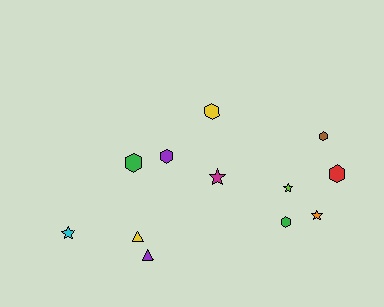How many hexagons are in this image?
There are 6 hexagons.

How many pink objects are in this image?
There are no pink objects.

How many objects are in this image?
There are 12 objects.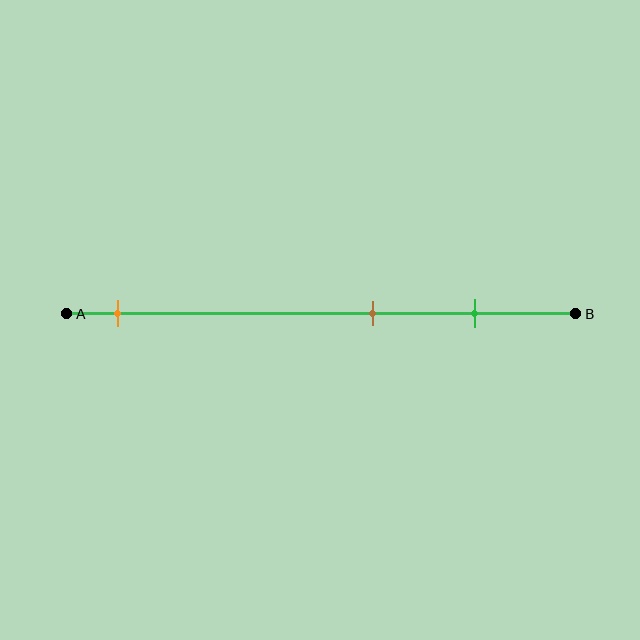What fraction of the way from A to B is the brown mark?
The brown mark is approximately 60% (0.6) of the way from A to B.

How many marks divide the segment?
There are 3 marks dividing the segment.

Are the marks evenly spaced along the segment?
No, the marks are not evenly spaced.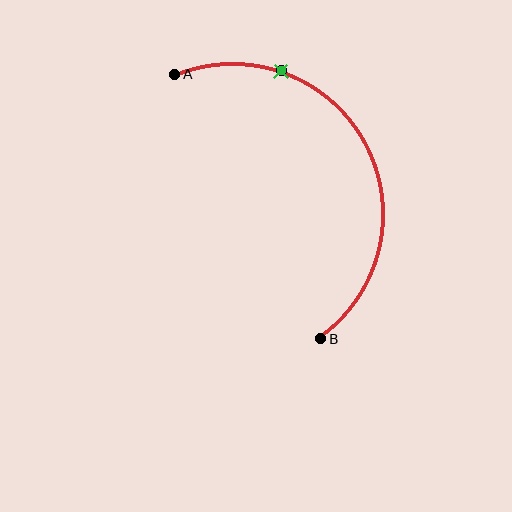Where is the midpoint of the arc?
The arc midpoint is the point on the curve farthest from the straight line joining A and B. It sits to the right of that line.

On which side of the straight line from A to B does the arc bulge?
The arc bulges to the right of the straight line connecting A and B.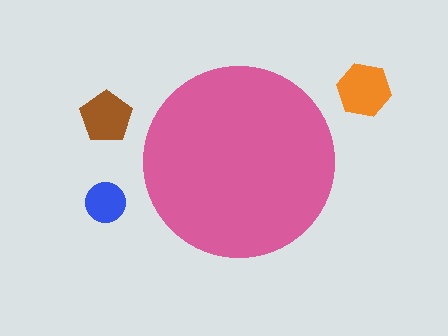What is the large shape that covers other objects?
A pink circle.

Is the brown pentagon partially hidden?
No, the brown pentagon is fully visible.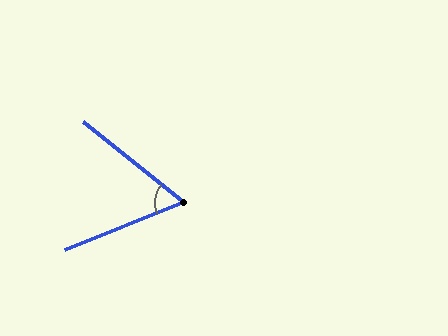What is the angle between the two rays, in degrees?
Approximately 60 degrees.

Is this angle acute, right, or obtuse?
It is acute.